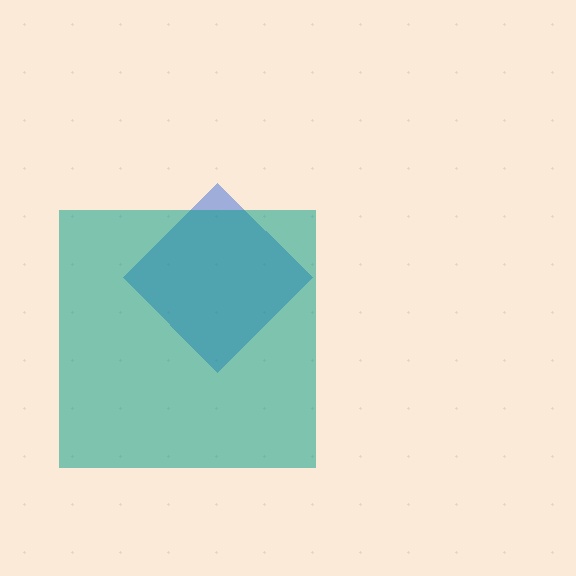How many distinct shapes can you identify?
There are 2 distinct shapes: a blue diamond, a teal square.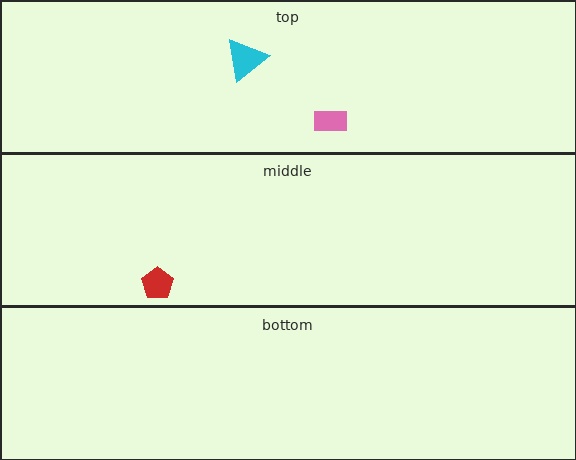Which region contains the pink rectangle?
The top region.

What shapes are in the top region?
The cyan triangle, the pink rectangle.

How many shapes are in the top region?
2.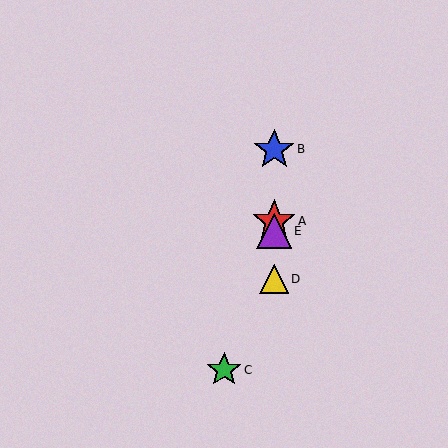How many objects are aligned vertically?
4 objects (A, B, D, E) are aligned vertically.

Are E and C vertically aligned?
No, E is at x≈274 and C is at x≈224.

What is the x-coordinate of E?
Object E is at x≈274.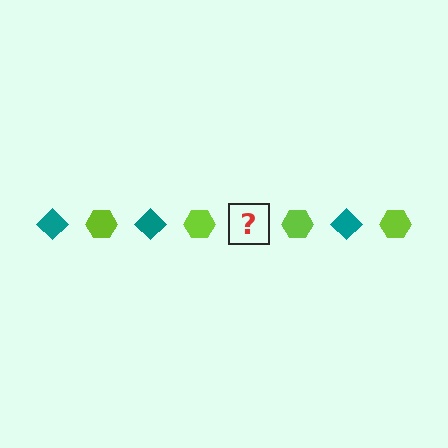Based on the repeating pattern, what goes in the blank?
The blank should be a teal diamond.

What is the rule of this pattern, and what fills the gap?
The rule is that the pattern alternates between teal diamond and lime hexagon. The gap should be filled with a teal diamond.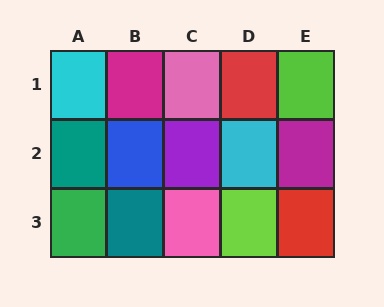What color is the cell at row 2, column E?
Magenta.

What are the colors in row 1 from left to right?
Cyan, magenta, pink, red, lime.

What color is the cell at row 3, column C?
Pink.